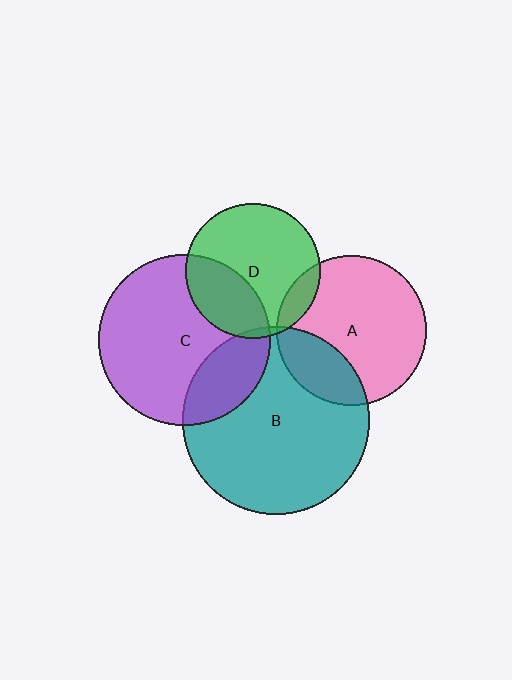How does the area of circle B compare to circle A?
Approximately 1.6 times.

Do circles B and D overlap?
Yes.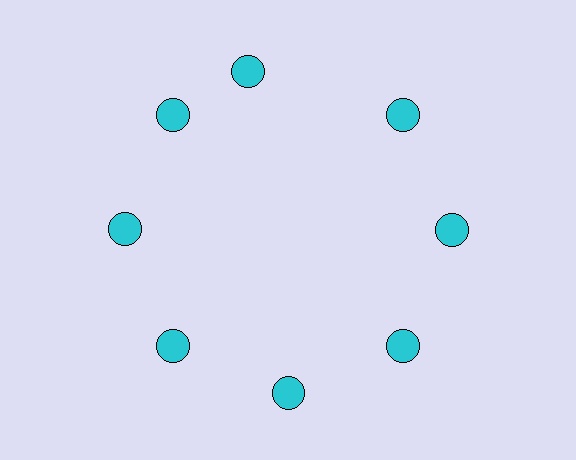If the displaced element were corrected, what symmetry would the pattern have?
It would have 8-fold rotational symmetry — the pattern would map onto itself every 45 degrees.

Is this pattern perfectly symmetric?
No. The 8 cyan circles are arranged in a ring, but one element near the 12 o'clock position is rotated out of alignment along the ring, breaking the 8-fold rotational symmetry.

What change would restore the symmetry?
The symmetry would be restored by rotating it back into even spacing with its neighbors so that all 8 circles sit at equal angles and equal distance from the center.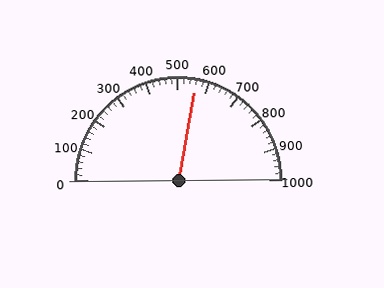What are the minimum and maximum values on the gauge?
The gauge ranges from 0 to 1000.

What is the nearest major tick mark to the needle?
The nearest major tick mark is 600.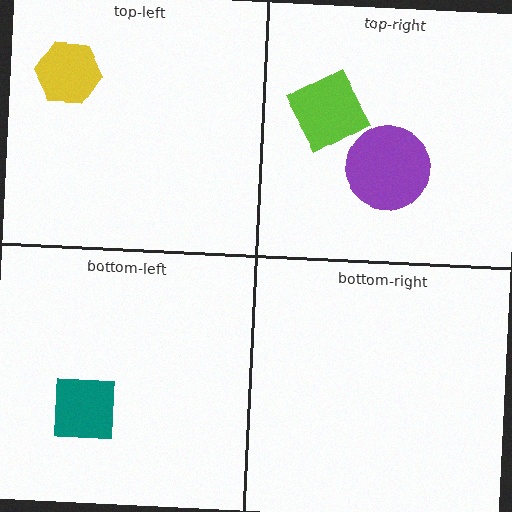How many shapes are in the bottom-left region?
1.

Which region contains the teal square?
The bottom-left region.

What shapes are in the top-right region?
The lime diamond, the purple circle.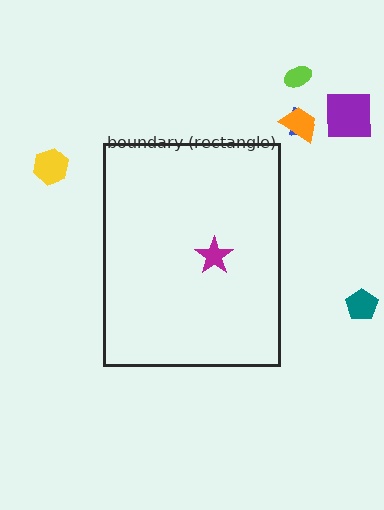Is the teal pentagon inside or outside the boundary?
Outside.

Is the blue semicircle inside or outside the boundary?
Outside.